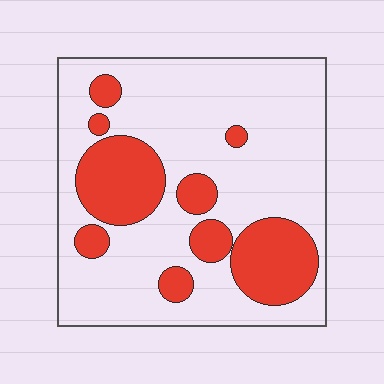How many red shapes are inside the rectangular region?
9.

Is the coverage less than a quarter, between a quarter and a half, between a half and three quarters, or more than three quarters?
Between a quarter and a half.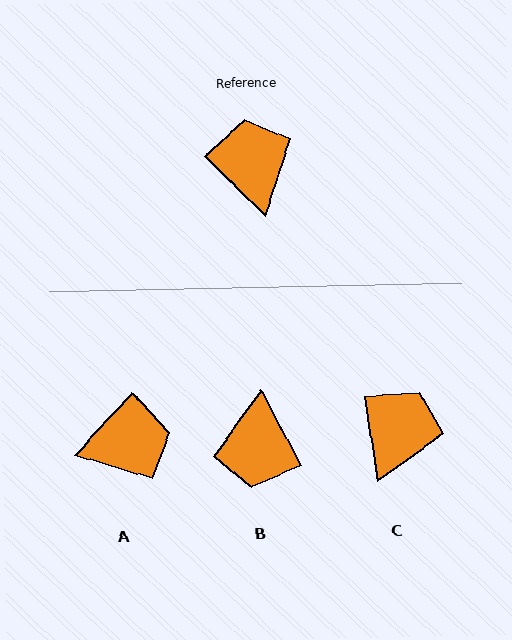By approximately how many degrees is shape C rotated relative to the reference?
Approximately 37 degrees clockwise.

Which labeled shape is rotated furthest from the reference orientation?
B, about 162 degrees away.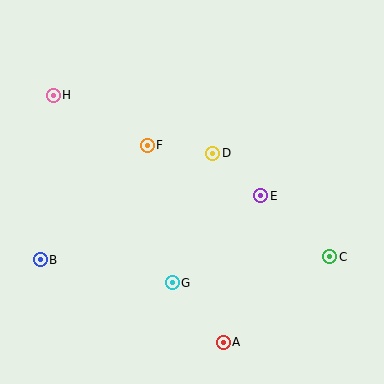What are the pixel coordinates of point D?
Point D is at (213, 153).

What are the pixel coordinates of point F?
Point F is at (147, 145).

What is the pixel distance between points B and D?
The distance between B and D is 203 pixels.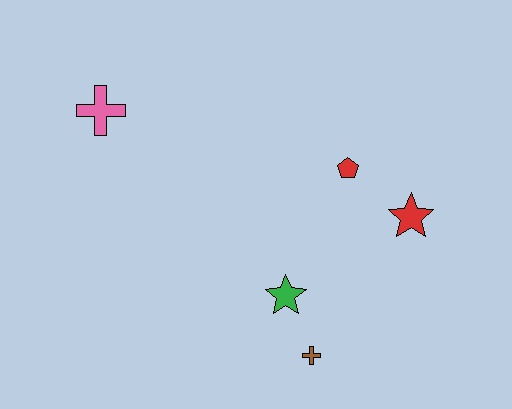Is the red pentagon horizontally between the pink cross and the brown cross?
No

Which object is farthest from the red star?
The pink cross is farthest from the red star.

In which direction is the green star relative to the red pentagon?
The green star is below the red pentagon.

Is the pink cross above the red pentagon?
Yes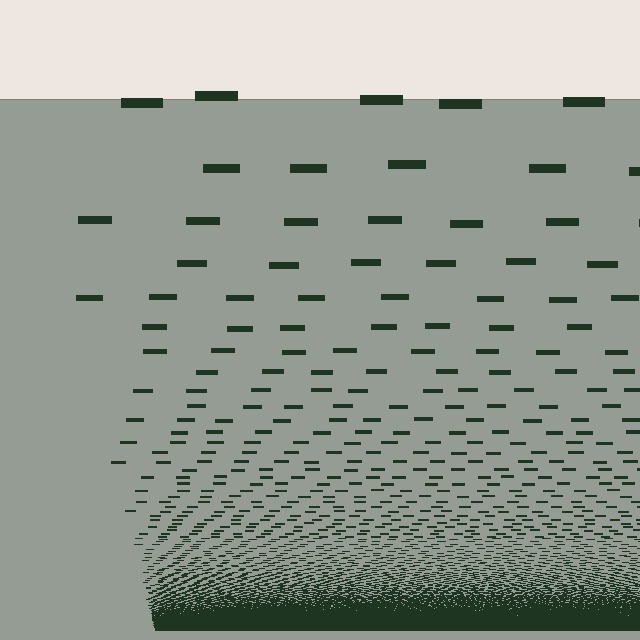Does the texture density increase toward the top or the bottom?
Density increases toward the bottom.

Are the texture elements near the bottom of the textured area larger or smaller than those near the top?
Smaller. The gradient is inverted — elements near the bottom are smaller and denser.